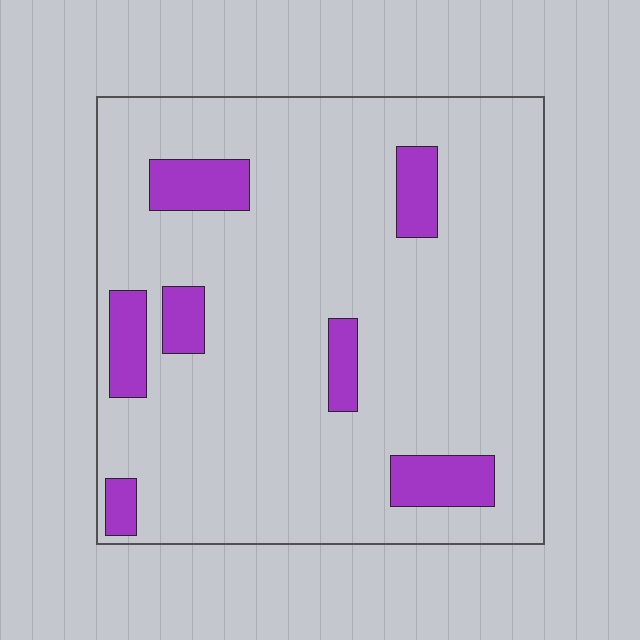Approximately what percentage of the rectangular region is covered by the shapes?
Approximately 15%.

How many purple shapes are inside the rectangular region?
7.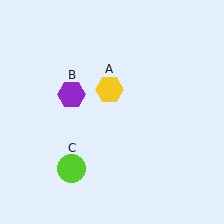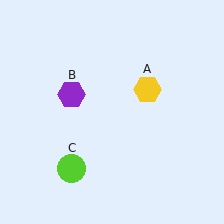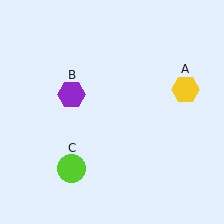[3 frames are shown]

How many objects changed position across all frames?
1 object changed position: yellow hexagon (object A).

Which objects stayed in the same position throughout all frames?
Purple hexagon (object B) and lime circle (object C) remained stationary.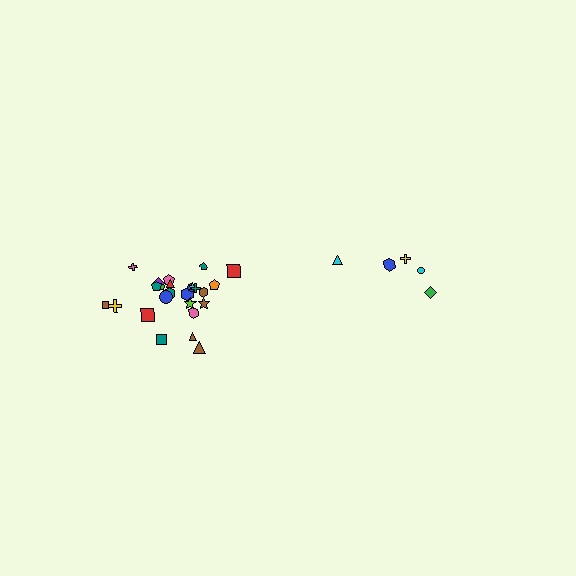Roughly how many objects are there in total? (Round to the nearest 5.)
Roughly 30 objects in total.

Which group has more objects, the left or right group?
The left group.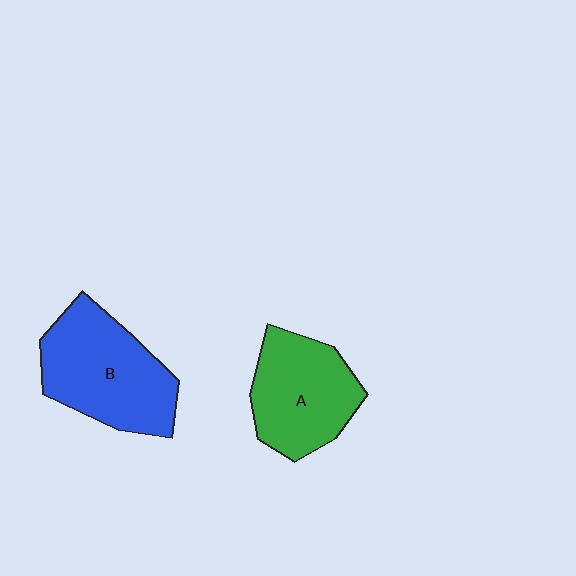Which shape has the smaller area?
Shape A (green).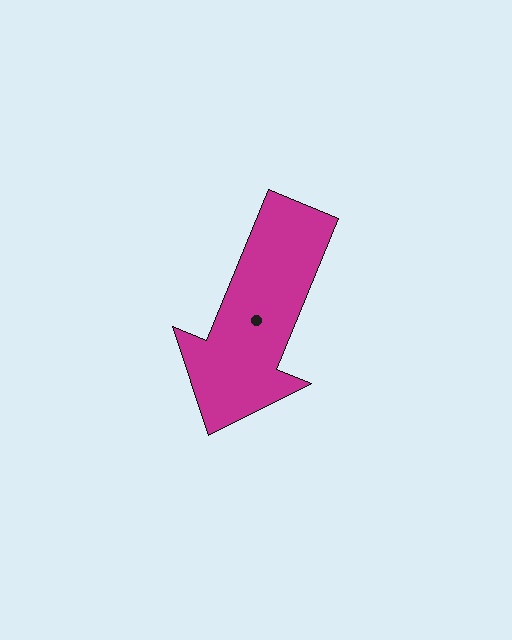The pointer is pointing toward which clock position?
Roughly 7 o'clock.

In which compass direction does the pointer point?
South.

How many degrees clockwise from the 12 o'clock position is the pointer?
Approximately 202 degrees.